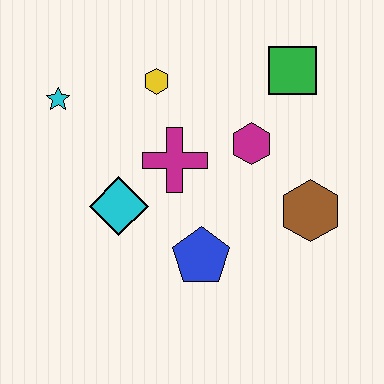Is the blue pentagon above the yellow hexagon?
No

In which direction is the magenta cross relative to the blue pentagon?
The magenta cross is above the blue pentagon.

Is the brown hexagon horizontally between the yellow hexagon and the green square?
No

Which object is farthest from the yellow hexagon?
The brown hexagon is farthest from the yellow hexagon.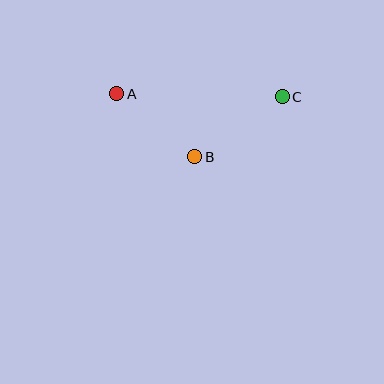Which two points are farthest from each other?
Points A and C are farthest from each other.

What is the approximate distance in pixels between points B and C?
The distance between B and C is approximately 106 pixels.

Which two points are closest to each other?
Points A and B are closest to each other.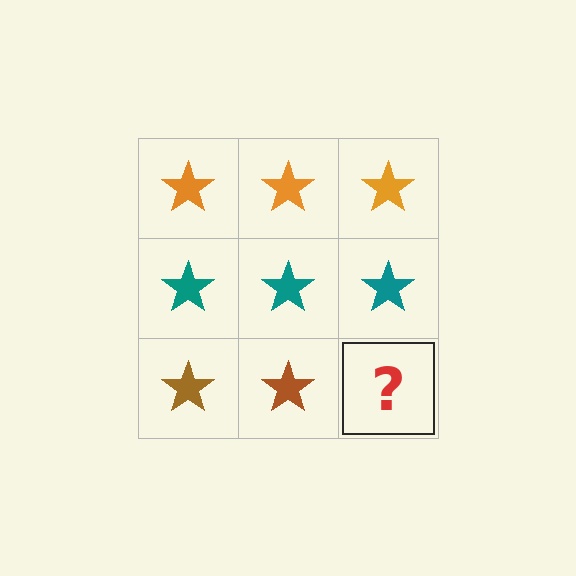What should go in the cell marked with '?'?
The missing cell should contain a brown star.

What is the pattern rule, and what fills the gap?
The rule is that each row has a consistent color. The gap should be filled with a brown star.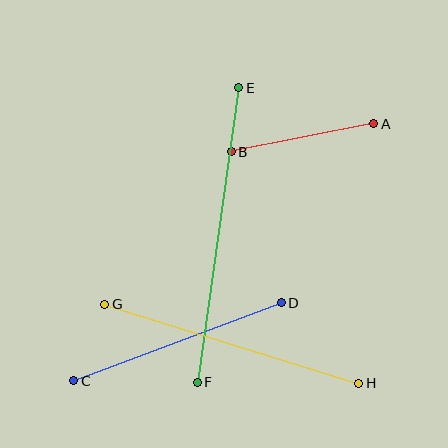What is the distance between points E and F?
The distance is approximately 297 pixels.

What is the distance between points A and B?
The distance is approximately 145 pixels.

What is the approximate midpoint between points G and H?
The midpoint is at approximately (232, 344) pixels.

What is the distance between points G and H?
The distance is approximately 266 pixels.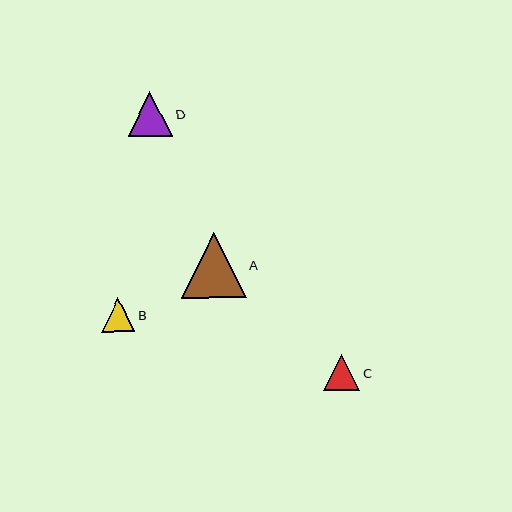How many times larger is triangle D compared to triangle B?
Triangle D is approximately 1.3 times the size of triangle B.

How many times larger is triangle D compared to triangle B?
Triangle D is approximately 1.3 times the size of triangle B.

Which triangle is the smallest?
Triangle B is the smallest with a size of approximately 33 pixels.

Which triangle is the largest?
Triangle A is the largest with a size of approximately 65 pixels.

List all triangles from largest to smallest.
From largest to smallest: A, D, C, B.